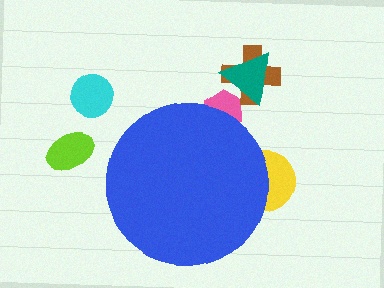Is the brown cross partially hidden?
No, the brown cross is fully visible.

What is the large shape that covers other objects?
A blue circle.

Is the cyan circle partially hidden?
No, the cyan circle is fully visible.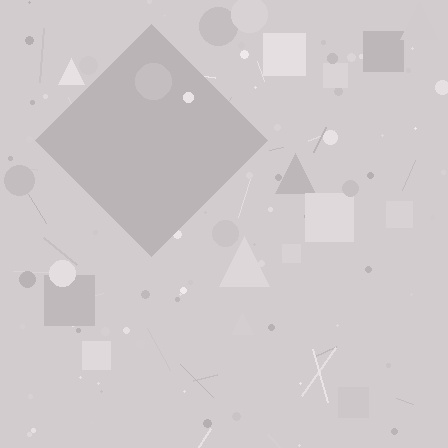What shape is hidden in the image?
A diamond is hidden in the image.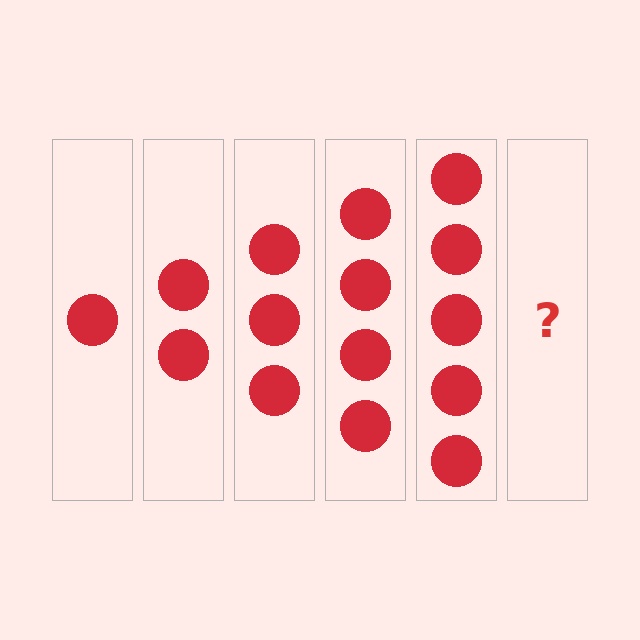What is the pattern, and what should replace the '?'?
The pattern is that each step adds one more circle. The '?' should be 6 circles.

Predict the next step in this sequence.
The next step is 6 circles.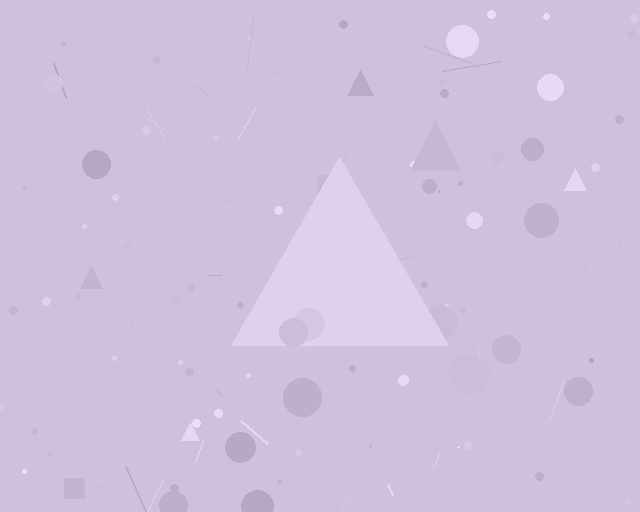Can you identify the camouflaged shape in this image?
The camouflaged shape is a triangle.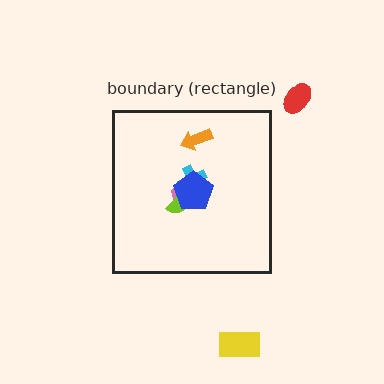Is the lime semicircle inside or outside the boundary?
Inside.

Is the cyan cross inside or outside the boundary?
Inside.